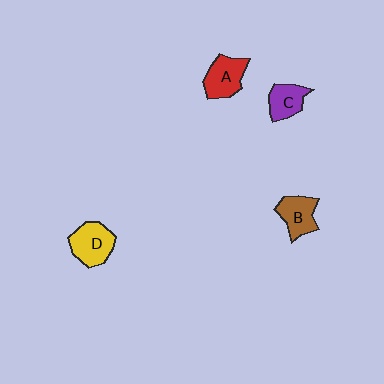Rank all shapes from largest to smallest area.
From largest to smallest: D (yellow), A (red), B (brown), C (purple).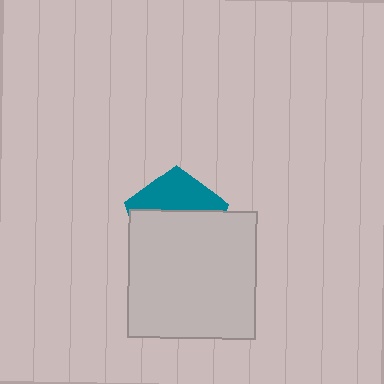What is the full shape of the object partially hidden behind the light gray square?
The partially hidden object is a teal pentagon.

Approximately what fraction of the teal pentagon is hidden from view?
Roughly 63% of the teal pentagon is hidden behind the light gray square.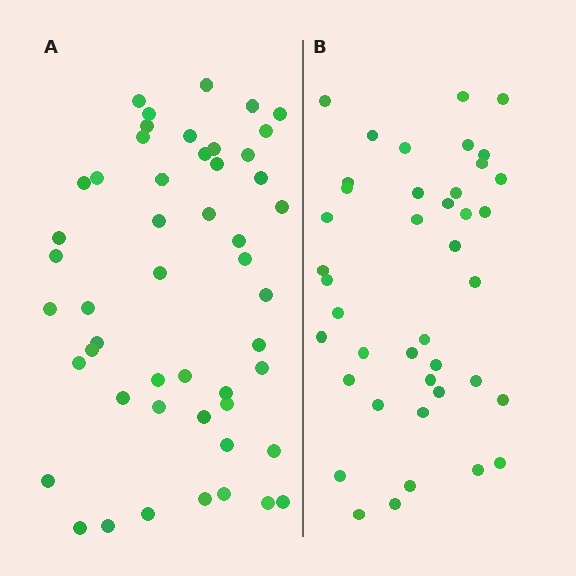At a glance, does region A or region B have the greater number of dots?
Region A (the left region) has more dots.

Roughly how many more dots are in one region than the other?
Region A has roughly 8 or so more dots than region B.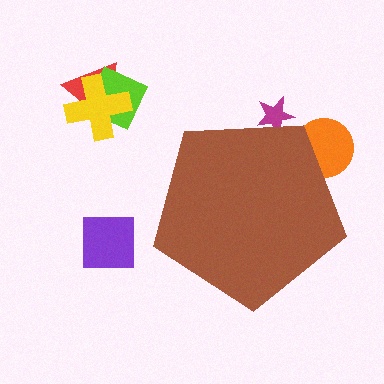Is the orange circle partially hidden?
Yes, the orange circle is partially hidden behind the brown pentagon.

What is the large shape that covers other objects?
A brown pentagon.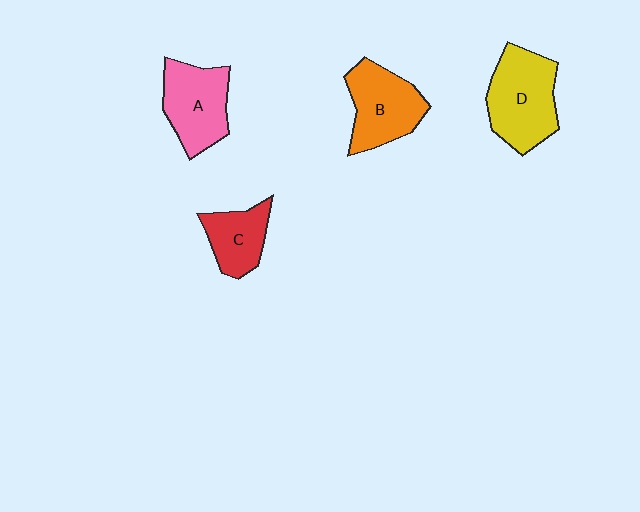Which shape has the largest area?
Shape D (yellow).